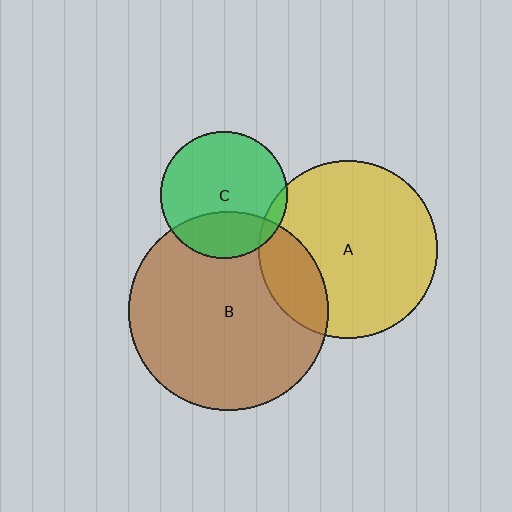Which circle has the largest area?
Circle B (brown).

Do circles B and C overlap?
Yes.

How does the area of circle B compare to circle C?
Approximately 2.5 times.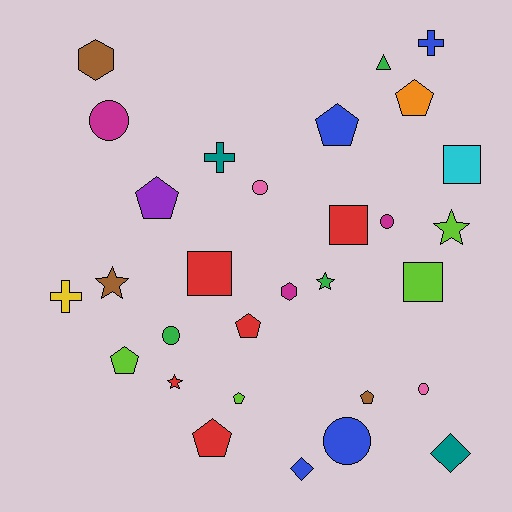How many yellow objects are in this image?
There is 1 yellow object.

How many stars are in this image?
There are 4 stars.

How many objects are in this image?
There are 30 objects.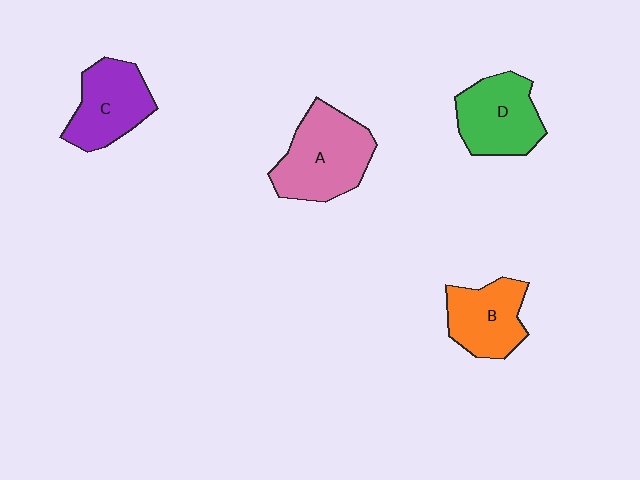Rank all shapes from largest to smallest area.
From largest to smallest: A (pink), D (green), C (purple), B (orange).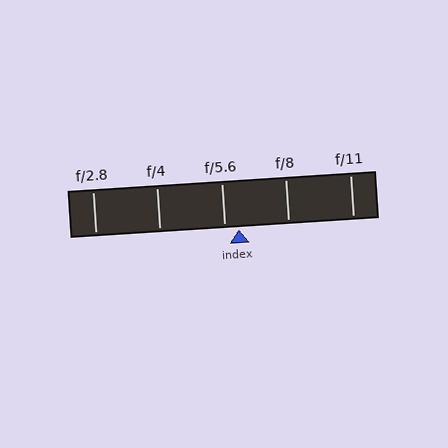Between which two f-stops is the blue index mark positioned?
The index mark is between f/5.6 and f/8.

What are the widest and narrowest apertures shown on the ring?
The widest aperture shown is f/2.8 and the narrowest is f/11.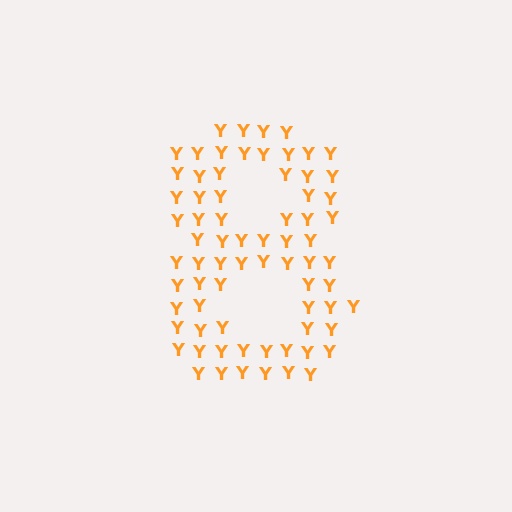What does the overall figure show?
The overall figure shows the digit 8.